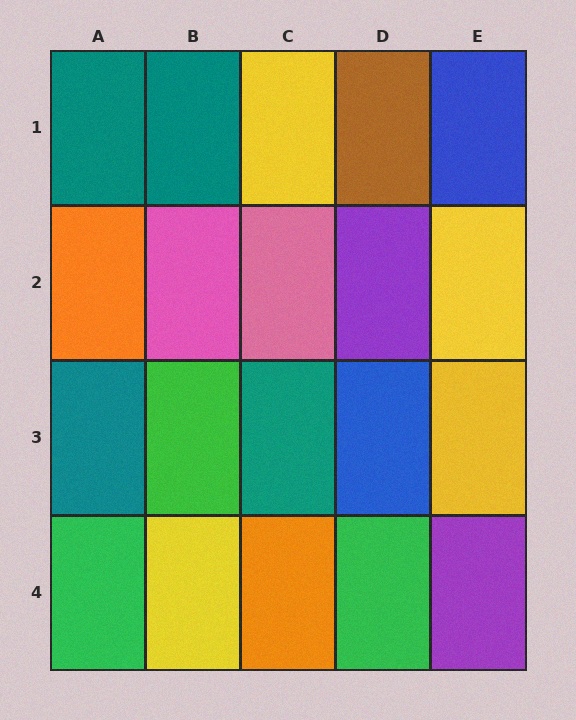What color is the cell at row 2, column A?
Orange.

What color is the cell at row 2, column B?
Pink.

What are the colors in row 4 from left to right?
Green, yellow, orange, green, purple.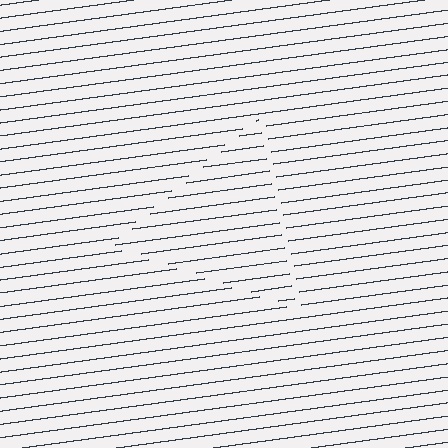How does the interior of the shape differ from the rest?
The interior of the shape contains the same grating, shifted by half a period — the contour is defined by the phase discontinuity where line-ends from the inner and outer gratings abut.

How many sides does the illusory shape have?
3 sides — the line-ends trace a triangle.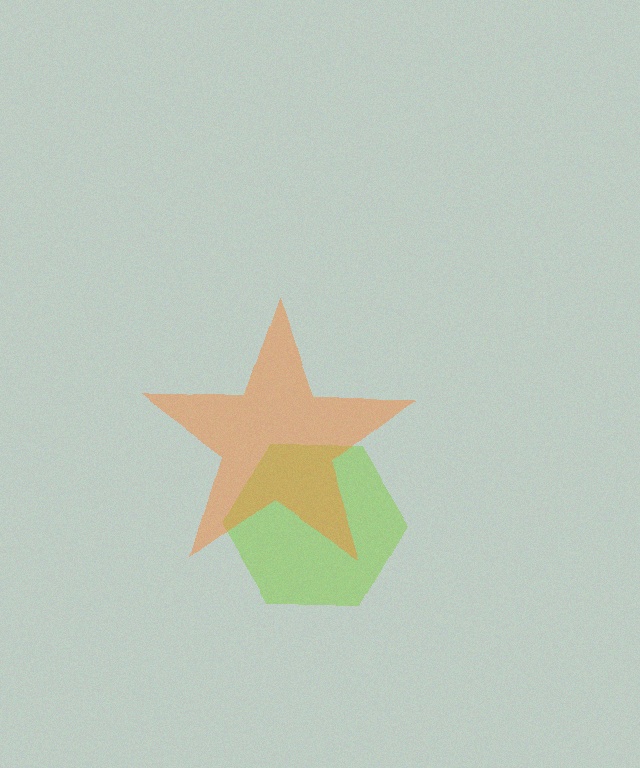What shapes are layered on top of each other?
The layered shapes are: a lime hexagon, an orange star.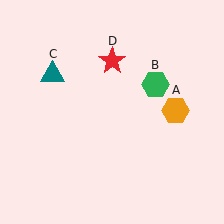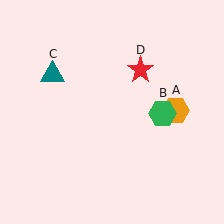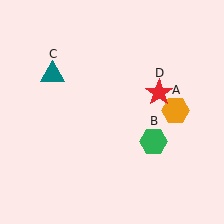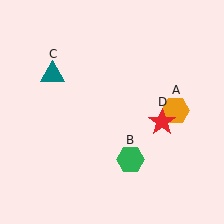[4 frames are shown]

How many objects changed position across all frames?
2 objects changed position: green hexagon (object B), red star (object D).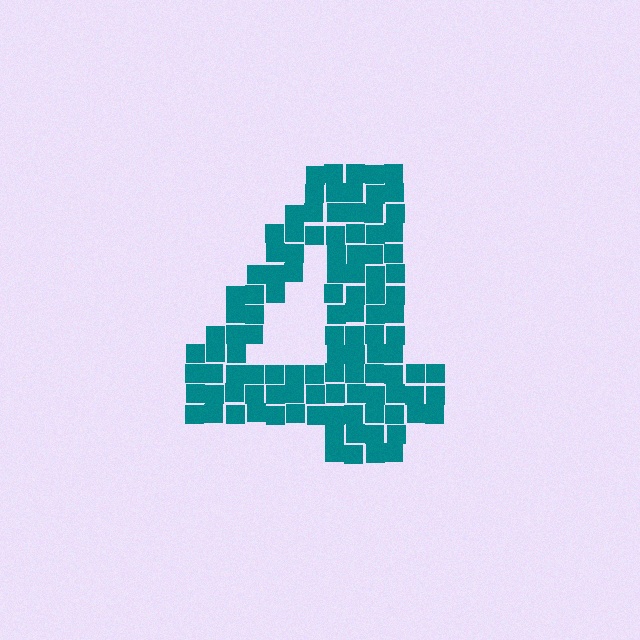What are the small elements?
The small elements are squares.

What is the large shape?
The large shape is the digit 4.